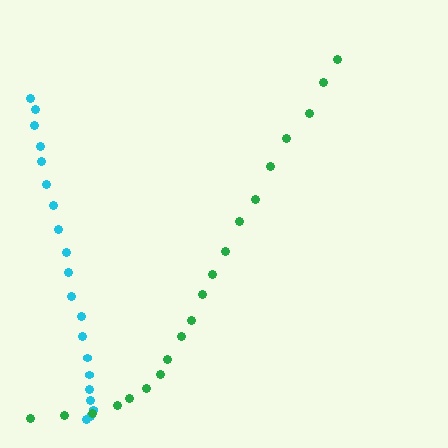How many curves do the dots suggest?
There are 2 distinct paths.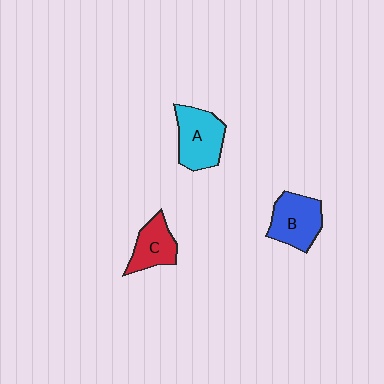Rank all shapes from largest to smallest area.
From largest to smallest: A (cyan), B (blue), C (red).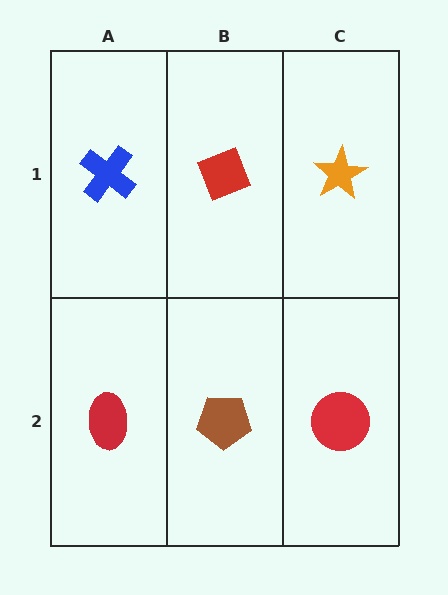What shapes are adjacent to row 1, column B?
A brown pentagon (row 2, column B), a blue cross (row 1, column A), an orange star (row 1, column C).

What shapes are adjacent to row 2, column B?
A red diamond (row 1, column B), a red ellipse (row 2, column A), a red circle (row 2, column C).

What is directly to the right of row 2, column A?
A brown pentagon.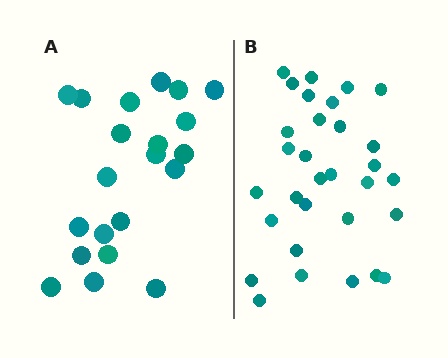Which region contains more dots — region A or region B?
Region B (the right region) has more dots.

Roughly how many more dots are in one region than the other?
Region B has roughly 10 or so more dots than region A.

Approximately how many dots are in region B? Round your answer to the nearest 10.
About 30 dots. (The exact count is 31, which rounds to 30.)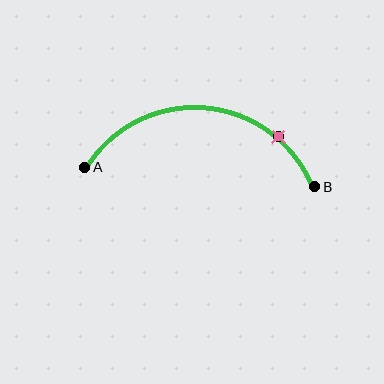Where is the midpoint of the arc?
The arc midpoint is the point on the curve farthest from the straight line joining A and B. It sits above that line.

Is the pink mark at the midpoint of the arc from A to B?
No. The pink mark lies on the arc but is closer to endpoint B. The arc midpoint would be at the point on the curve equidistant along the arc from both A and B.